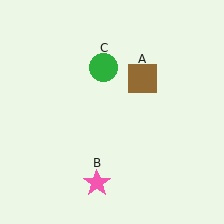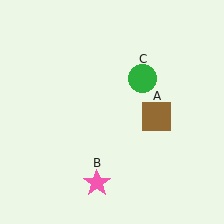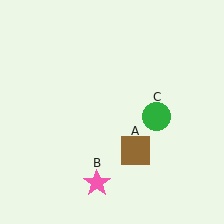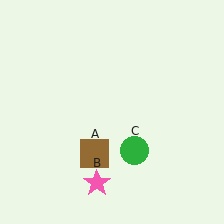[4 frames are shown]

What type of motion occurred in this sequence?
The brown square (object A), green circle (object C) rotated clockwise around the center of the scene.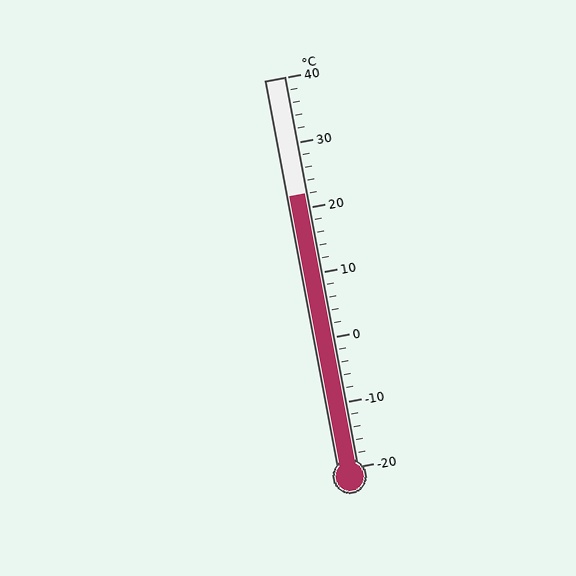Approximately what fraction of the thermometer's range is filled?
The thermometer is filled to approximately 70% of its range.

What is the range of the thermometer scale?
The thermometer scale ranges from -20°C to 40°C.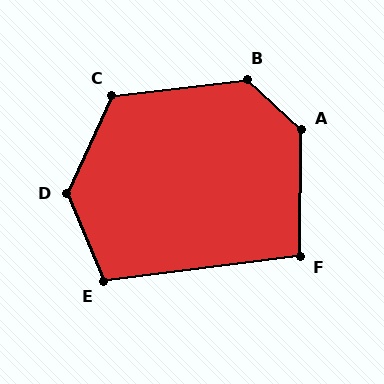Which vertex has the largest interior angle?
A, at approximately 133 degrees.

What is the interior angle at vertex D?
Approximately 132 degrees (obtuse).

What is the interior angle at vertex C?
Approximately 122 degrees (obtuse).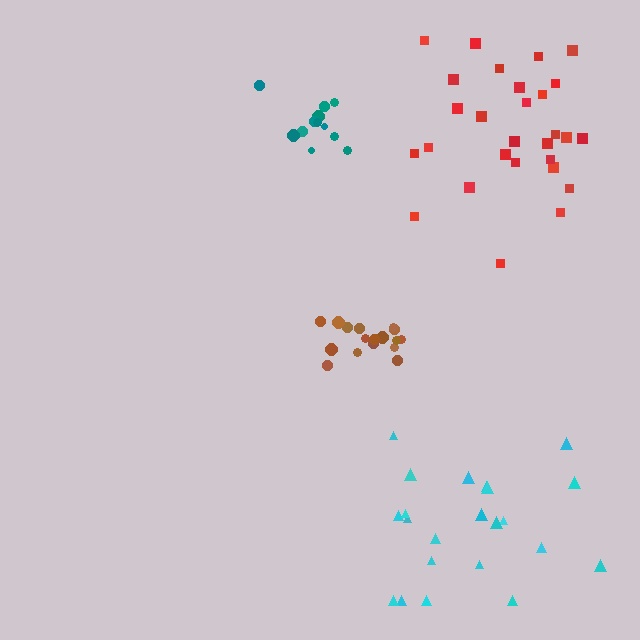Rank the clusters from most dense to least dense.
brown, teal, red, cyan.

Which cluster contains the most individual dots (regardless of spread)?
Red (28).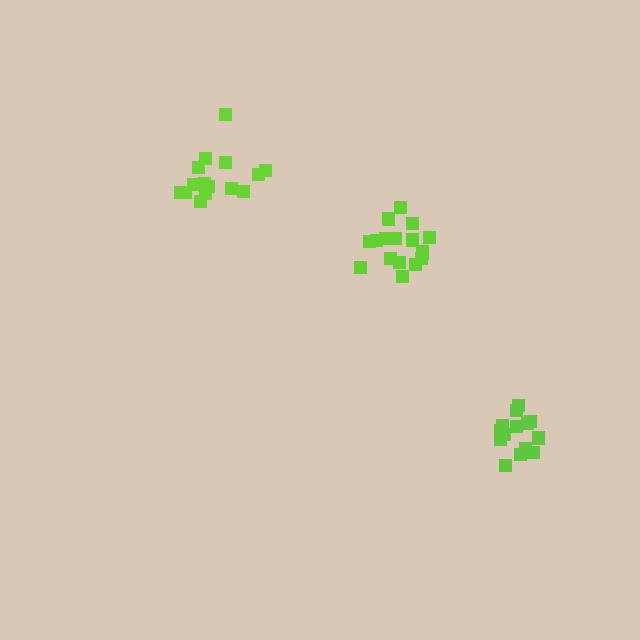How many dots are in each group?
Group 1: 14 dots, Group 2: 17 dots, Group 3: 16 dots (47 total).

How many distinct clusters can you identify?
There are 3 distinct clusters.